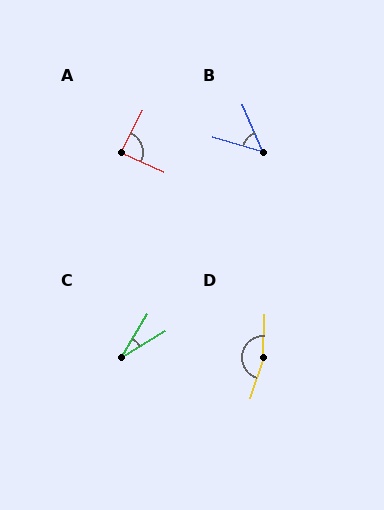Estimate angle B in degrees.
Approximately 50 degrees.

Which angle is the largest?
D, at approximately 164 degrees.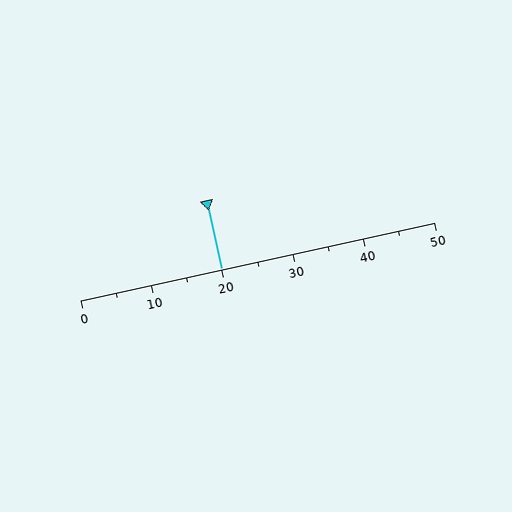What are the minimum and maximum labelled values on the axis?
The axis runs from 0 to 50.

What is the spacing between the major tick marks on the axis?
The major ticks are spaced 10 apart.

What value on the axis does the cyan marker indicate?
The marker indicates approximately 20.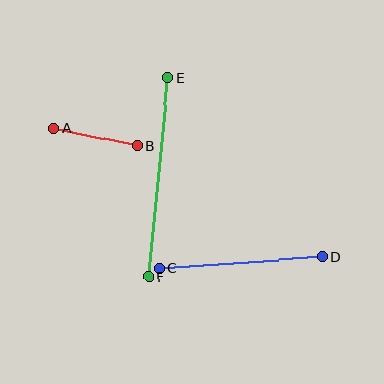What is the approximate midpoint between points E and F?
The midpoint is at approximately (158, 178) pixels.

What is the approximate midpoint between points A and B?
The midpoint is at approximately (95, 137) pixels.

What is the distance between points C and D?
The distance is approximately 163 pixels.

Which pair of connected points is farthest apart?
Points E and F are farthest apart.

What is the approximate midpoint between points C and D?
The midpoint is at approximately (241, 263) pixels.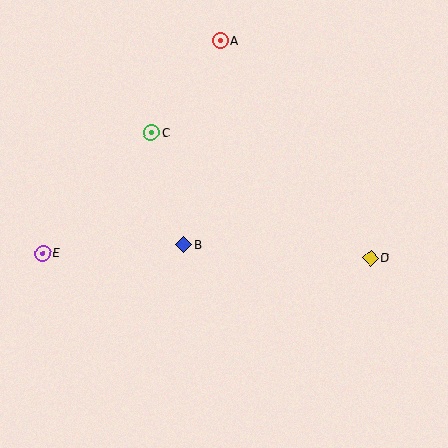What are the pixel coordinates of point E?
Point E is at (43, 253).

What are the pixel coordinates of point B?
Point B is at (183, 245).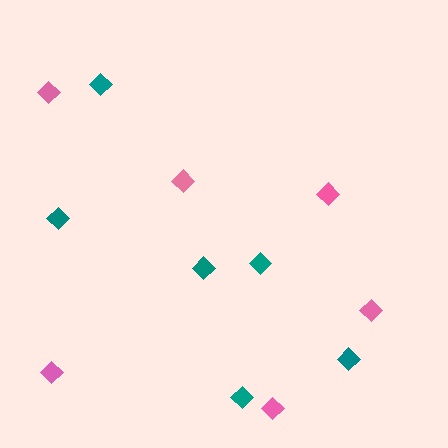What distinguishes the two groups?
There are 2 groups: one group of pink diamonds (6) and one group of teal diamonds (6).